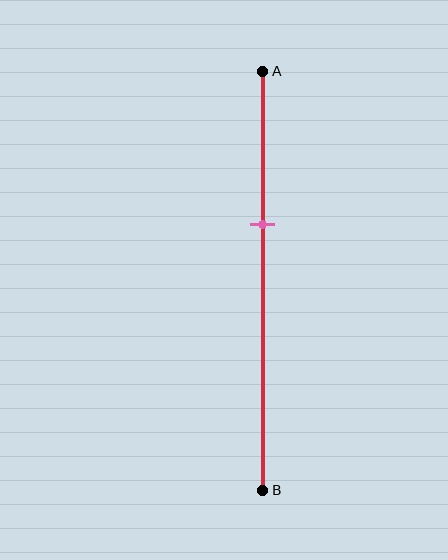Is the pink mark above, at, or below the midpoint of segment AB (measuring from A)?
The pink mark is above the midpoint of segment AB.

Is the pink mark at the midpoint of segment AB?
No, the mark is at about 35% from A, not at the 50% midpoint.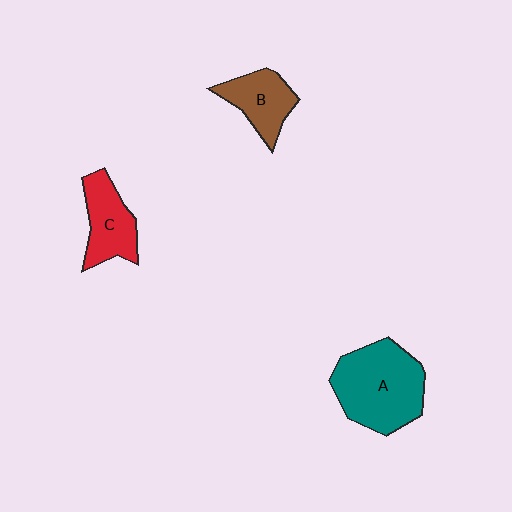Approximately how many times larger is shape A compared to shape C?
Approximately 1.8 times.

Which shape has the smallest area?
Shape B (brown).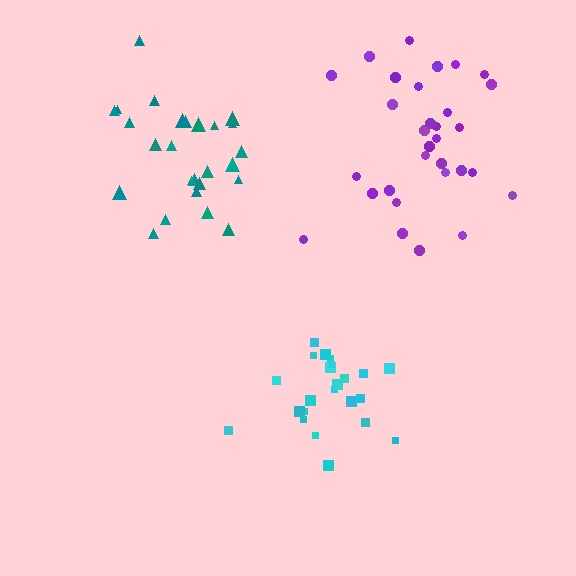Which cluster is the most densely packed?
Cyan.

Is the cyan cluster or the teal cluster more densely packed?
Cyan.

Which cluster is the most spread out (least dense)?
Purple.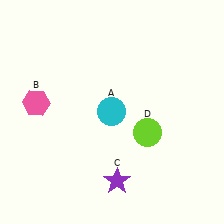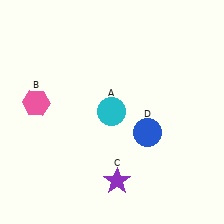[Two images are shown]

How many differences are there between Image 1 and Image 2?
There is 1 difference between the two images.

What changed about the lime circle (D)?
In Image 1, D is lime. In Image 2, it changed to blue.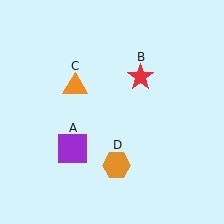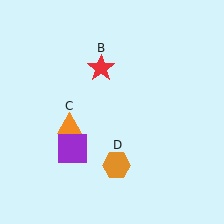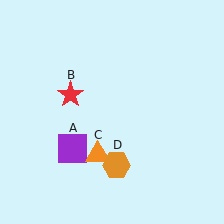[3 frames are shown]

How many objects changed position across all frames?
2 objects changed position: red star (object B), orange triangle (object C).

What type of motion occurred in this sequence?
The red star (object B), orange triangle (object C) rotated counterclockwise around the center of the scene.